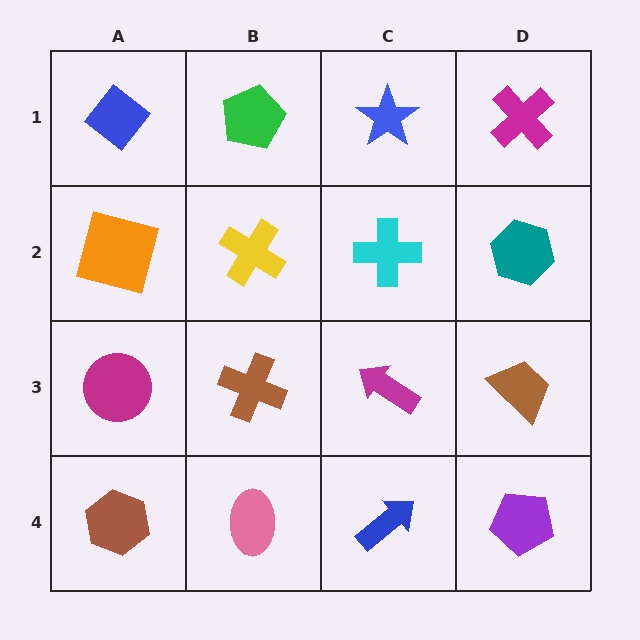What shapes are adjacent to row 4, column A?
A magenta circle (row 3, column A), a pink ellipse (row 4, column B).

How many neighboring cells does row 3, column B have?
4.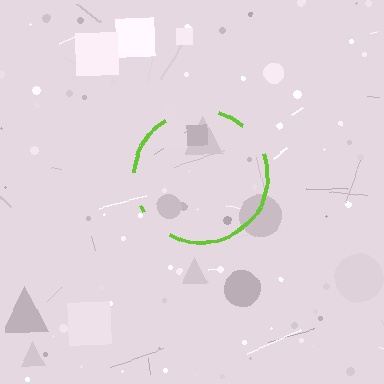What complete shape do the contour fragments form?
The contour fragments form a circle.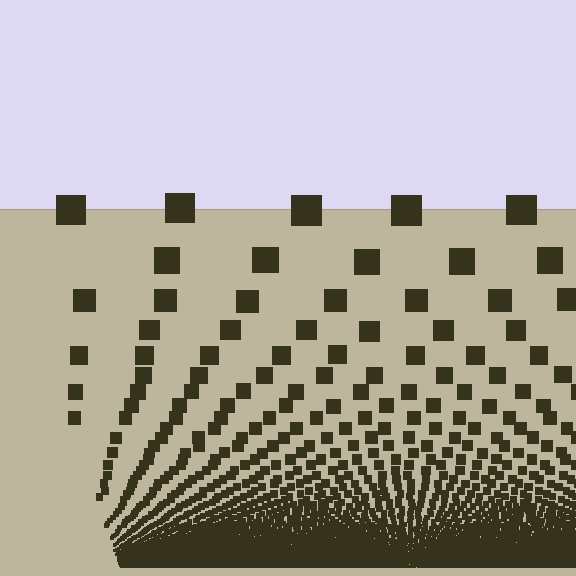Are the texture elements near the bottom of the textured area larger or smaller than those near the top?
Smaller. The gradient is inverted — elements near the bottom are smaller and denser.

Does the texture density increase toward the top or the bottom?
Density increases toward the bottom.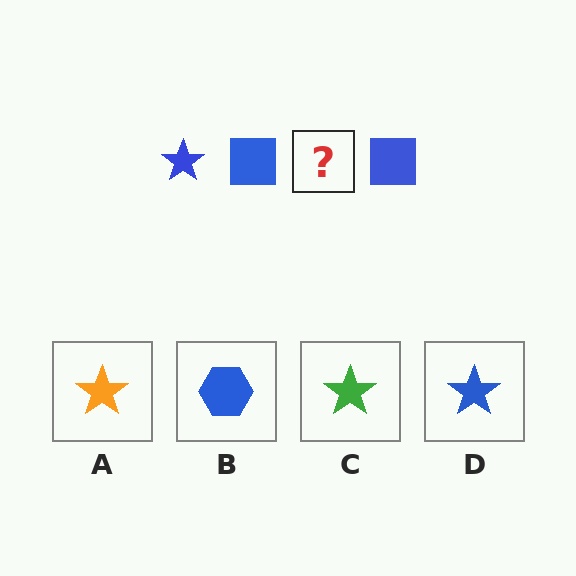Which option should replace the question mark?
Option D.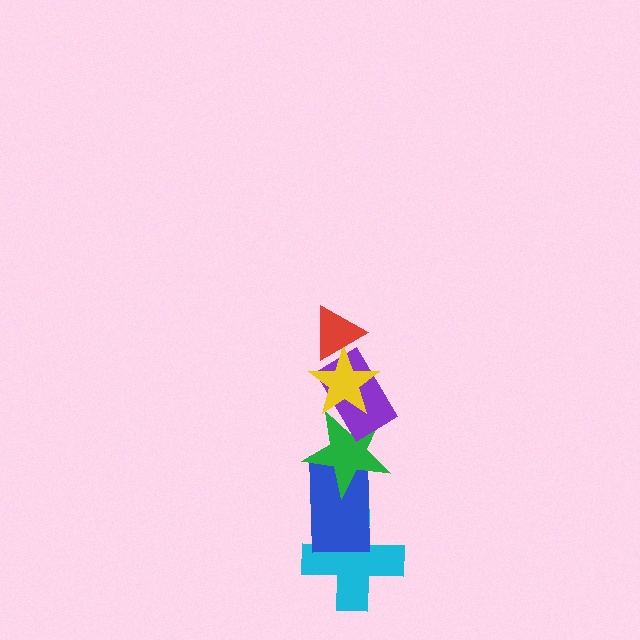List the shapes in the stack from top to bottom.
From top to bottom: the red triangle, the yellow star, the purple rectangle, the green star, the blue rectangle, the cyan cross.